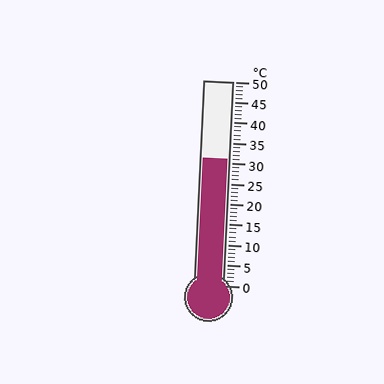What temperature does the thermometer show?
The thermometer shows approximately 31°C.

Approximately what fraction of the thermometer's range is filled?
The thermometer is filled to approximately 60% of its range.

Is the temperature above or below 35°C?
The temperature is below 35°C.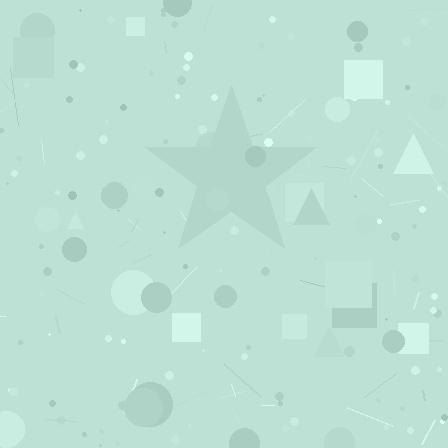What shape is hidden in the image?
A star is hidden in the image.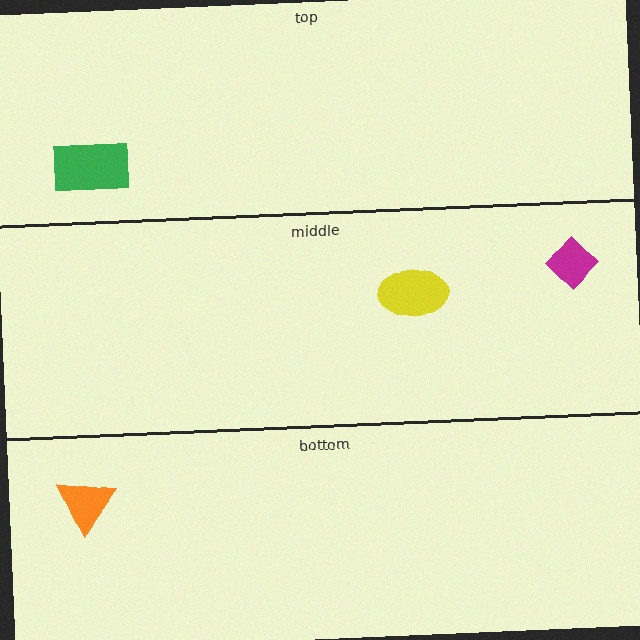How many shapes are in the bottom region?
1.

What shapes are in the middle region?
The yellow ellipse, the magenta diamond.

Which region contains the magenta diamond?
The middle region.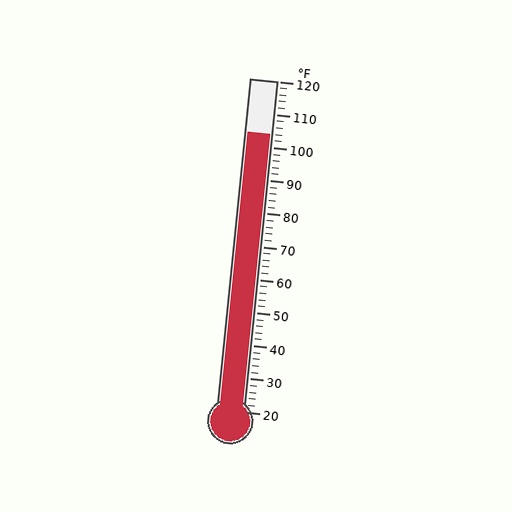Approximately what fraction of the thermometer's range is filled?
The thermometer is filled to approximately 85% of its range.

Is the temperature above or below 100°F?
The temperature is above 100°F.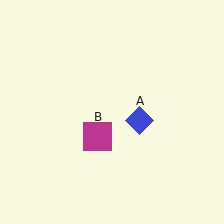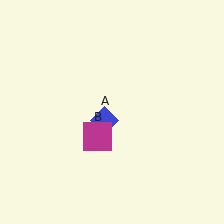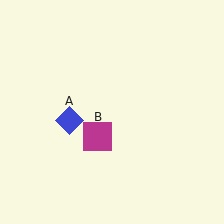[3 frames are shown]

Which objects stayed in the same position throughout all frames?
Magenta square (object B) remained stationary.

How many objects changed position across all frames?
1 object changed position: blue diamond (object A).